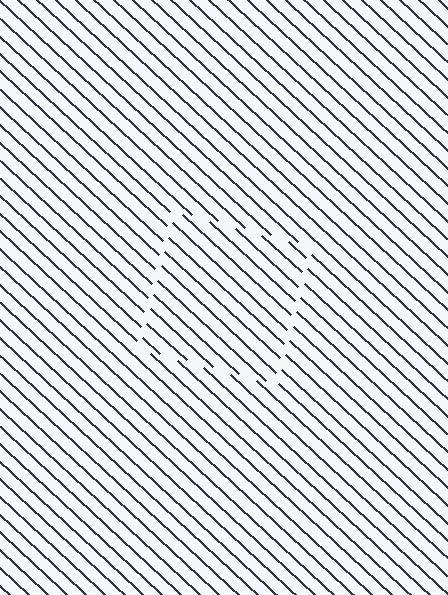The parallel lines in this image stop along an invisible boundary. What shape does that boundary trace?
An illusory square. The interior of the shape contains the same grating, shifted by half a period — the contour is defined by the phase discontinuity where line-ends from the inner and outer gratings abut.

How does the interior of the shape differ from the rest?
The interior of the shape contains the same grating, shifted by half a period — the contour is defined by the phase discontinuity where line-ends from the inner and outer gratings abut.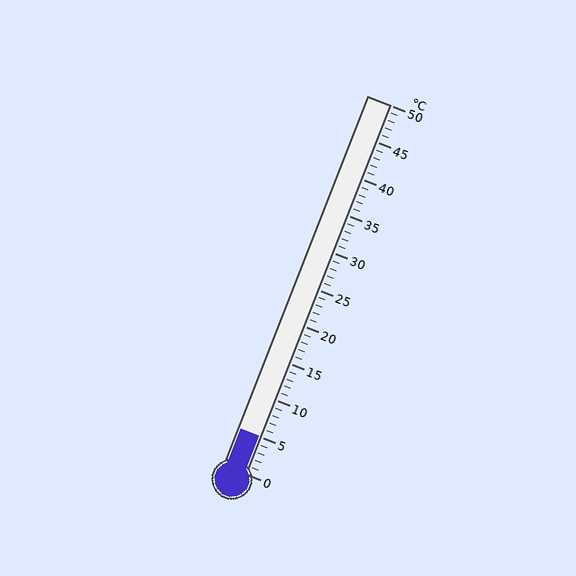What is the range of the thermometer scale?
The thermometer scale ranges from 0°C to 50°C.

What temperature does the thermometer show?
The thermometer shows approximately 5°C.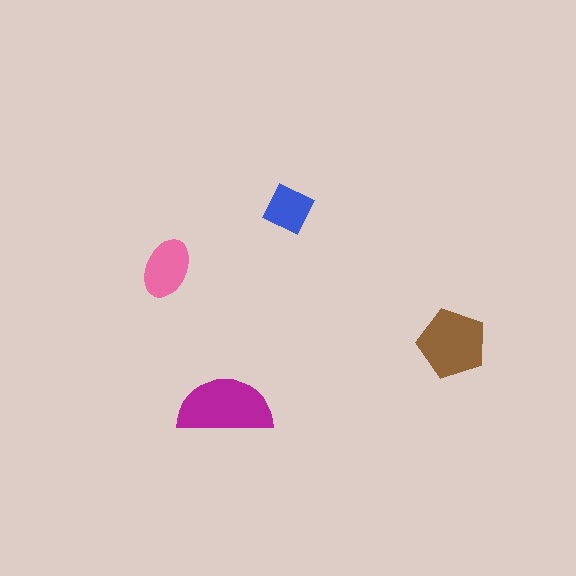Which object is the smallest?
The blue square.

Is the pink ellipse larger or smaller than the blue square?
Larger.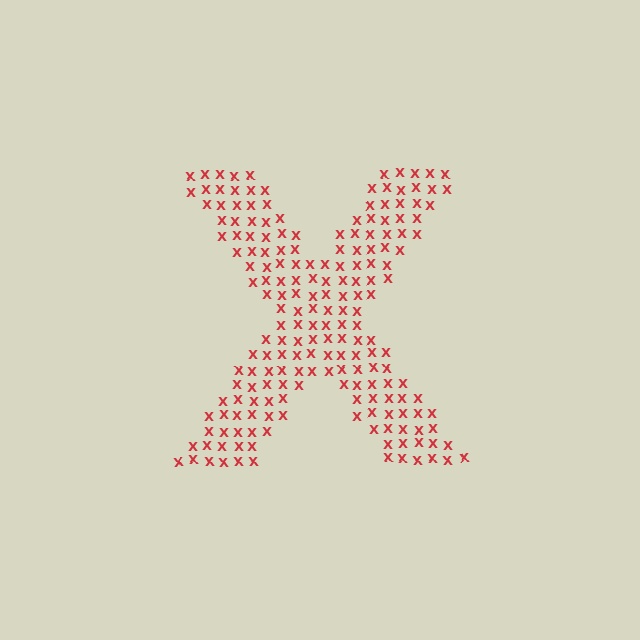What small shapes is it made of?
It is made of small letter X's.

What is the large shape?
The large shape is the letter X.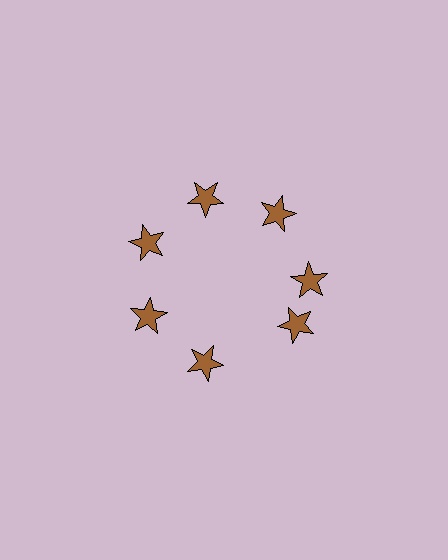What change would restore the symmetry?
The symmetry would be restored by rotating it back into even spacing with its neighbors so that all 7 stars sit at equal angles and equal distance from the center.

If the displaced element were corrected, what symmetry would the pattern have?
It would have 7-fold rotational symmetry — the pattern would map onto itself every 51 degrees.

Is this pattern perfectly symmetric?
No. The 7 brown stars are arranged in a ring, but one element near the 5 o'clock position is rotated out of alignment along the ring, breaking the 7-fold rotational symmetry.